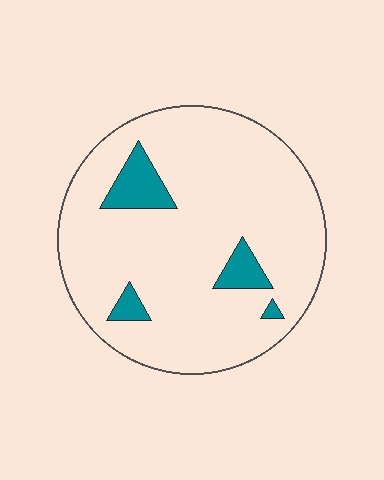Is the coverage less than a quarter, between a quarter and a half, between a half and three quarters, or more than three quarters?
Less than a quarter.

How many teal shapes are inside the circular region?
4.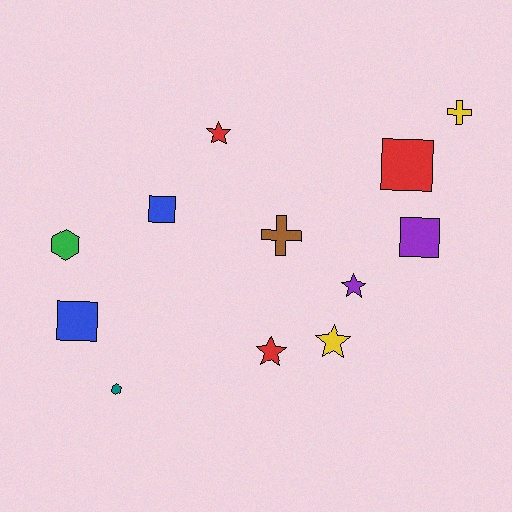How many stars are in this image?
There are 4 stars.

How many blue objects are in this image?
There are 2 blue objects.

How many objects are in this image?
There are 12 objects.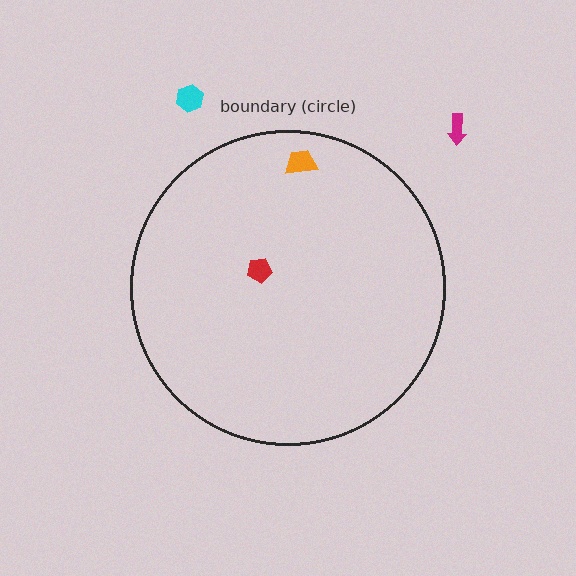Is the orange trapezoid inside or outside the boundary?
Inside.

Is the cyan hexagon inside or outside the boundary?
Outside.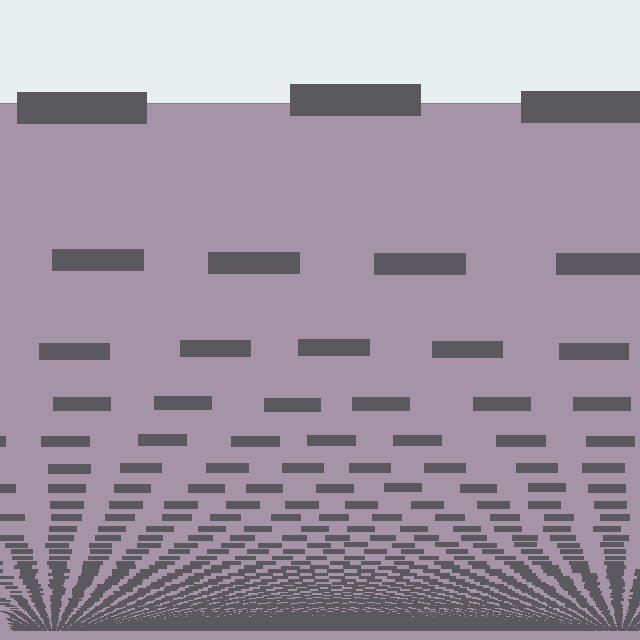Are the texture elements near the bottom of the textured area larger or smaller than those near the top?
Smaller. The gradient is inverted — elements near the bottom are smaller and denser.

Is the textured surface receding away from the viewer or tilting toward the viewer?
The surface appears to tilt toward the viewer. Texture elements get larger and sparser toward the top.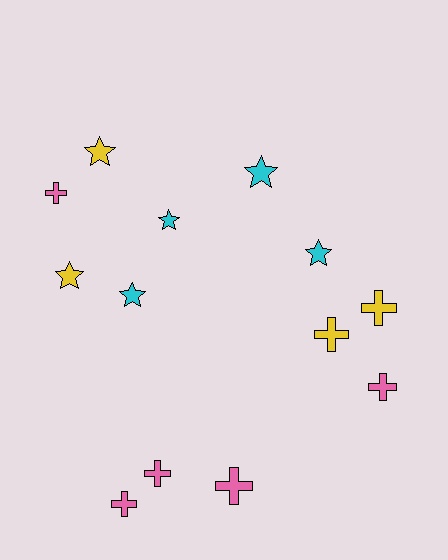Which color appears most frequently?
Pink, with 5 objects.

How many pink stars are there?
There are no pink stars.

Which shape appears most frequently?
Cross, with 7 objects.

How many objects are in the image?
There are 13 objects.